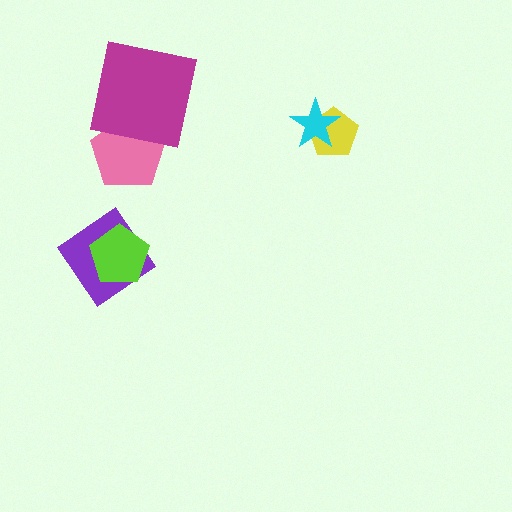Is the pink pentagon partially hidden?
Yes, it is partially covered by another shape.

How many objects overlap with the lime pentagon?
1 object overlaps with the lime pentagon.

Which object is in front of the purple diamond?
The lime pentagon is in front of the purple diamond.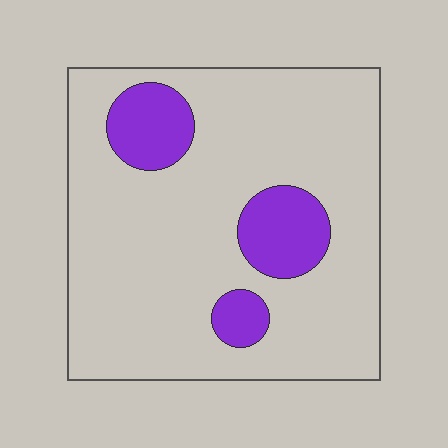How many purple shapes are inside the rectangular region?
3.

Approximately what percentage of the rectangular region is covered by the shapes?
Approximately 15%.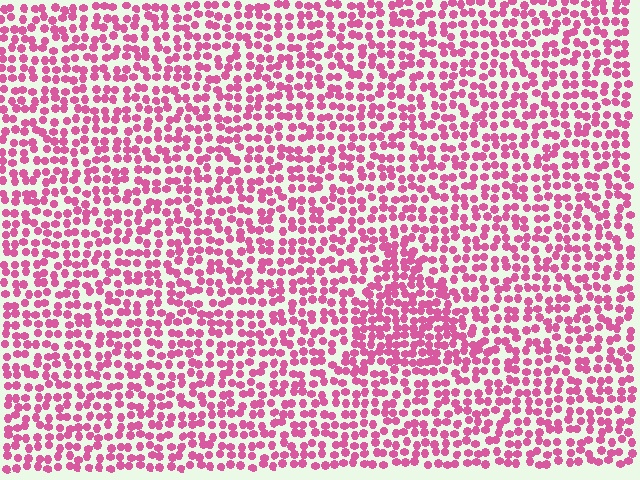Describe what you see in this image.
The image contains small pink elements arranged at two different densities. A triangle-shaped region is visible where the elements are more densely packed than the surrounding area.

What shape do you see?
I see a triangle.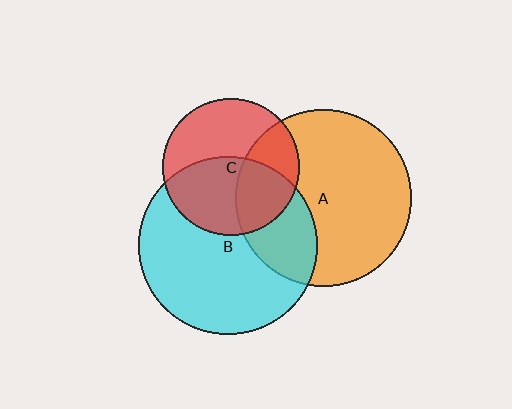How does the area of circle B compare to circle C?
Approximately 1.7 times.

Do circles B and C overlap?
Yes.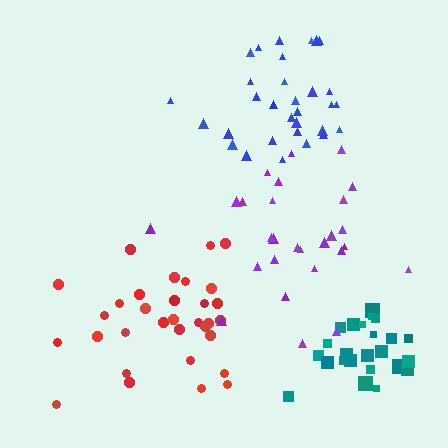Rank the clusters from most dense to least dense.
teal, blue, red, purple.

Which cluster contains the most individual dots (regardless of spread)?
Red (32).